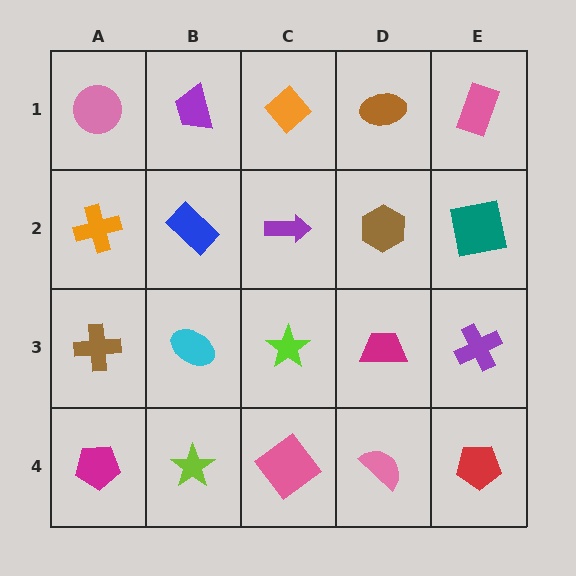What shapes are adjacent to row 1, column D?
A brown hexagon (row 2, column D), an orange diamond (row 1, column C), a pink rectangle (row 1, column E).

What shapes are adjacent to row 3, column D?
A brown hexagon (row 2, column D), a pink semicircle (row 4, column D), a lime star (row 3, column C), a purple cross (row 3, column E).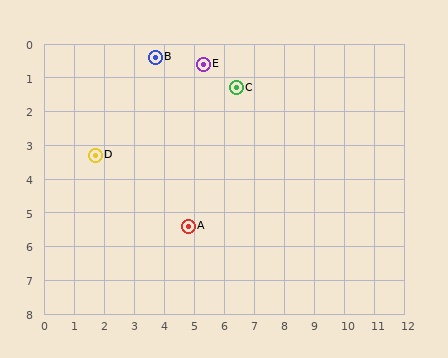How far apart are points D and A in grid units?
Points D and A are about 3.7 grid units apart.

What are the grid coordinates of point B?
Point B is at approximately (3.7, 0.4).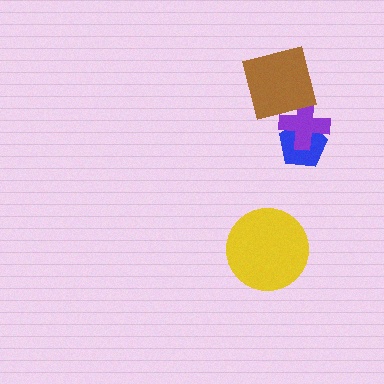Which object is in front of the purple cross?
The brown square is in front of the purple cross.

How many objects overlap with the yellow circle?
0 objects overlap with the yellow circle.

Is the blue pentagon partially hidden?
Yes, it is partially covered by another shape.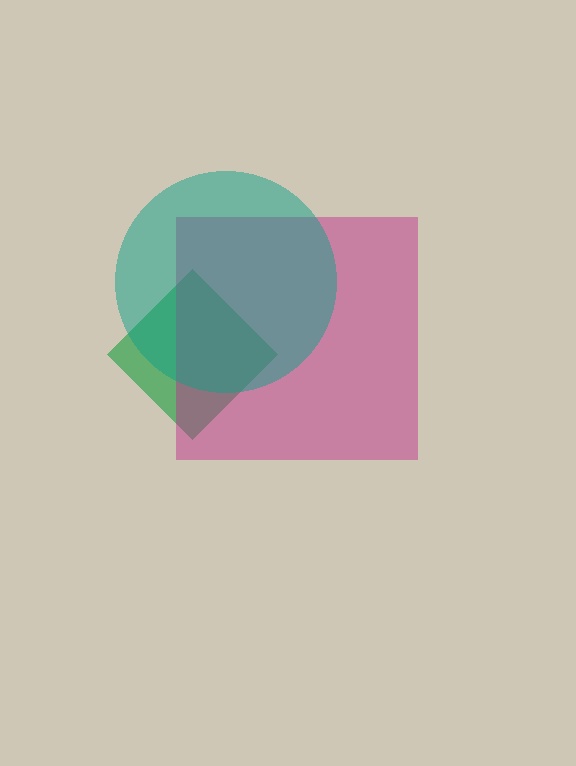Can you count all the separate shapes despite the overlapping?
Yes, there are 3 separate shapes.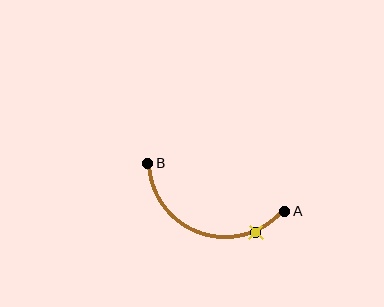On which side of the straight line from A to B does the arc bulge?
The arc bulges below the straight line connecting A and B.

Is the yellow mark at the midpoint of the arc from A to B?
No. The yellow mark lies on the arc but is closer to endpoint A. The arc midpoint would be at the point on the curve equidistant along the arc from both A and B.